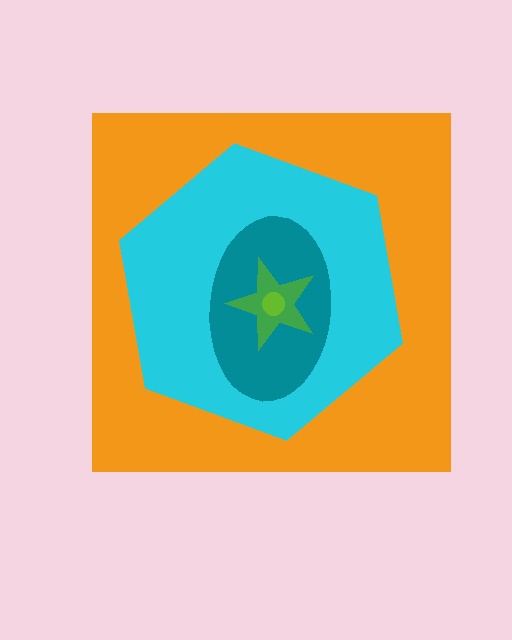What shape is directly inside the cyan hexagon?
The teal ellipse.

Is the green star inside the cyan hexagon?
Yes.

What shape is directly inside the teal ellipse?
The green star.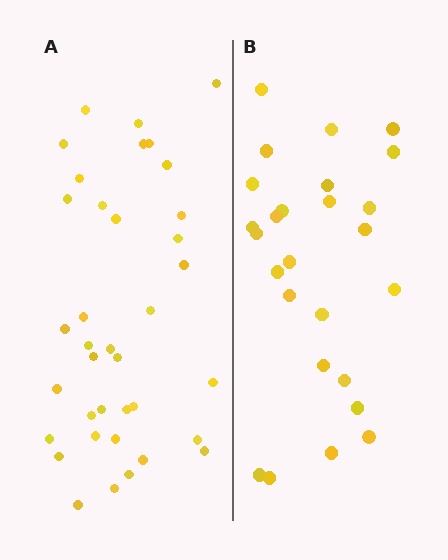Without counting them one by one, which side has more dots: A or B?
Region A (the left region) has more dots.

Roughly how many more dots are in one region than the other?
Region A has roughly 12 or so more dots than region B.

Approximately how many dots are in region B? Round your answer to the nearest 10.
About 30 dots. (The exact count is 26, which rounds to 30.)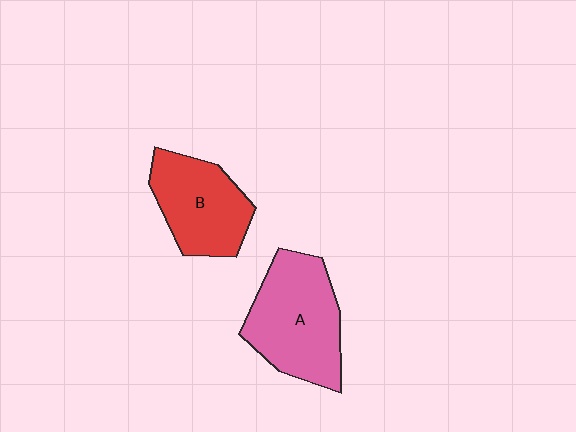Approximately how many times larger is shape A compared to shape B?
Approximately 1.3 times.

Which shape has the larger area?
Shape A (pink).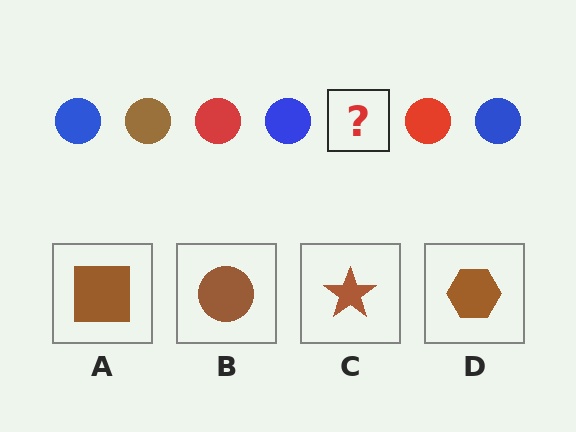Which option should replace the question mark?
Option B.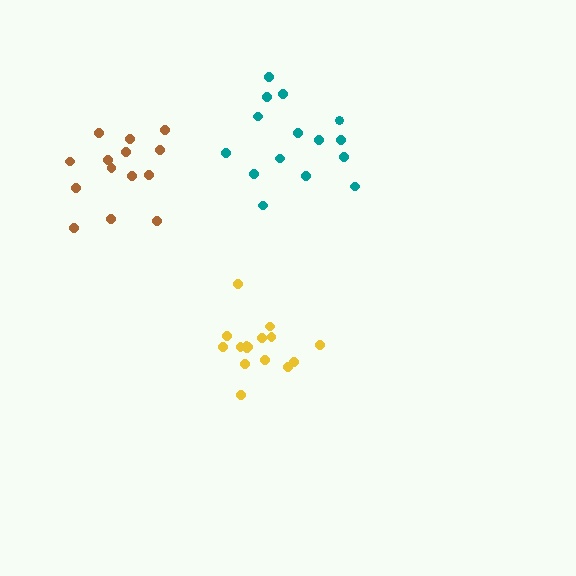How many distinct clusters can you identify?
There are 3 distinct clusters.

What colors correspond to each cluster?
The clusters are colored: teal, yellow, brown.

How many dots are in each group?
Group 1: 15 dots, Group 2: 16 dots, Group 3: 14 dots (45 total).